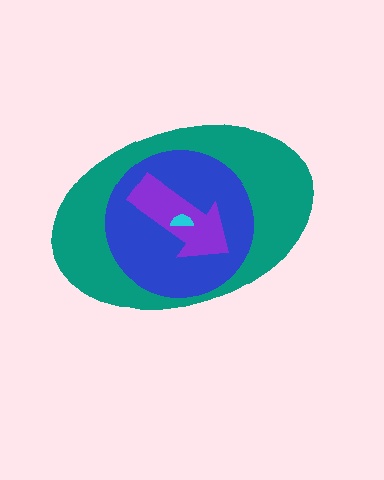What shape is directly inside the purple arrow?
The cyan semicircle.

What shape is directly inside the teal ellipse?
The blue circle.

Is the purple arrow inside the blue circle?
Yes.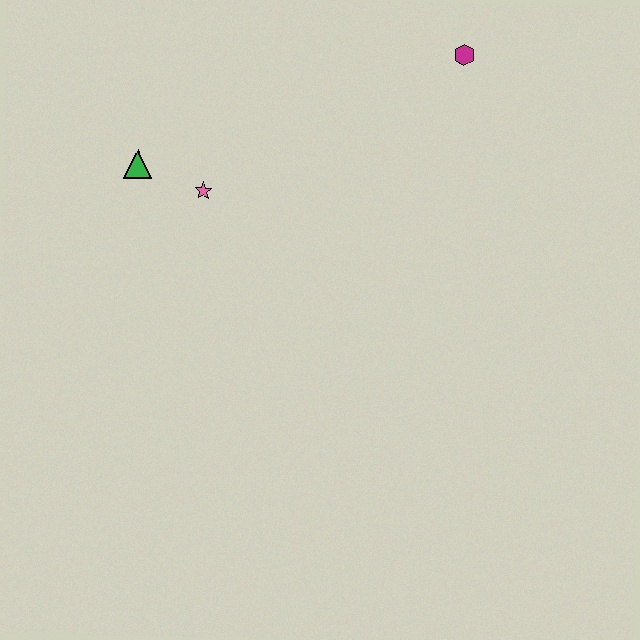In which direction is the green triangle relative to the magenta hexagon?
The green triangle is to the left of the magenta hexagon.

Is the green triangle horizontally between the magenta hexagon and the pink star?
No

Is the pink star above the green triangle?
No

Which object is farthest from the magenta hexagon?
The green triangle is farthest from the magenta hexagon.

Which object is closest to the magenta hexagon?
The pink star is closest to the magenta hexagon.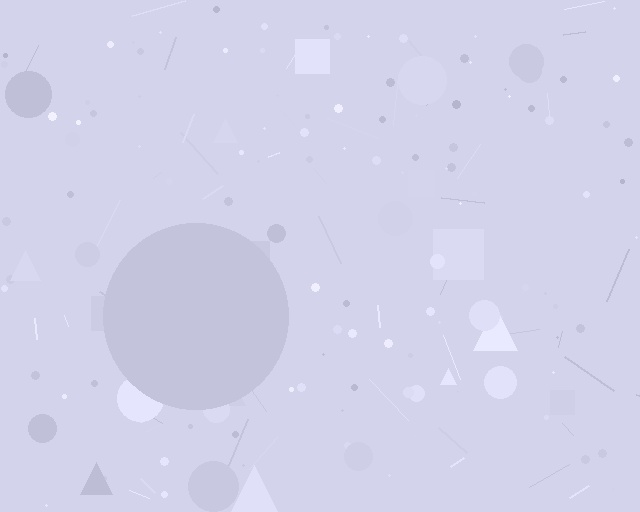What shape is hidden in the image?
A circle is hidden in the image.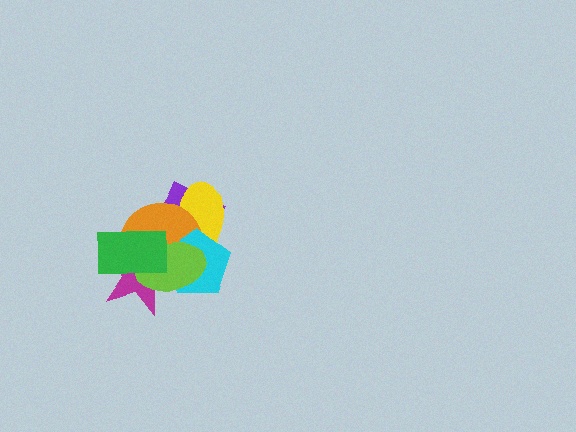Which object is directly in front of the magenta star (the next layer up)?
The cyan pentagon is directly in front of the magenta star.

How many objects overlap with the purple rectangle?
6 objects overlap with the purple rectangle.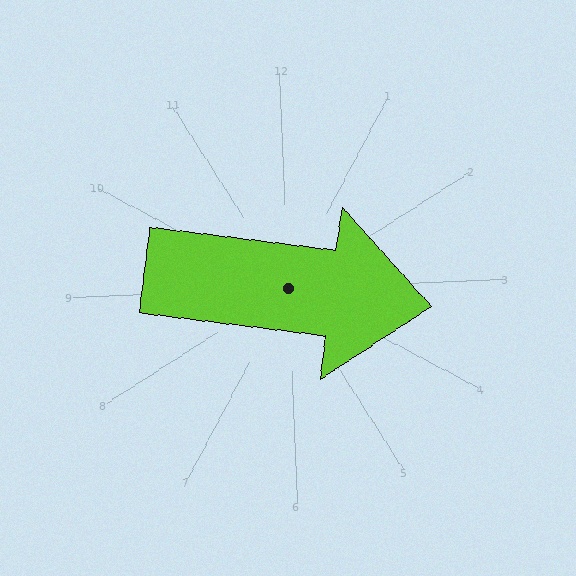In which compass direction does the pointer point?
East.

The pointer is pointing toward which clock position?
Roughly 3 o'clock.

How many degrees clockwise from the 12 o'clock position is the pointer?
Approximately 100 degrees.